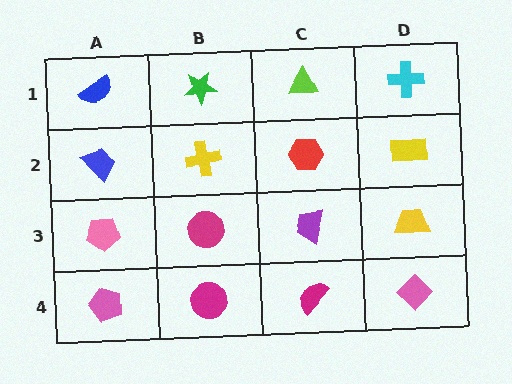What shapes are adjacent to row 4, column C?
A purple trapezoid (row 3, column C), a magenta circle (row 4, column B), a pink diamond (row 4, column D).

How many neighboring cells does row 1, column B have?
3.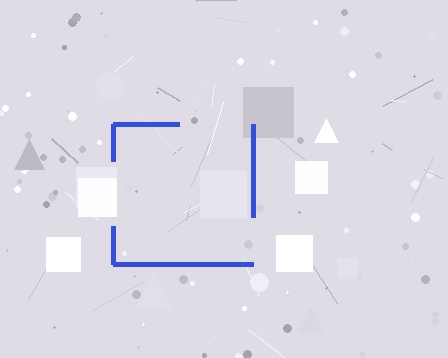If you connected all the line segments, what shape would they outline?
They would outline a square.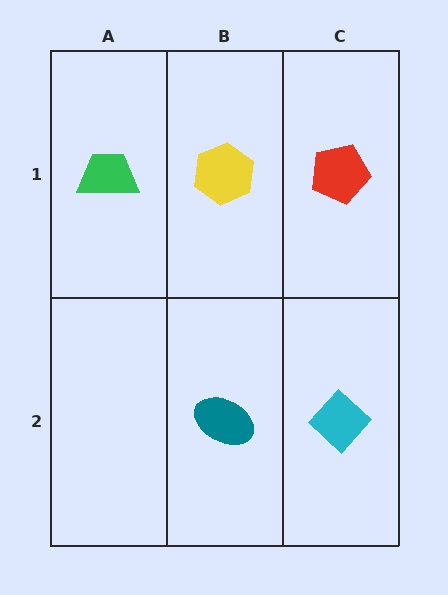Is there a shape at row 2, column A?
No, that cell is empty.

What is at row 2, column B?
A teal ellipse.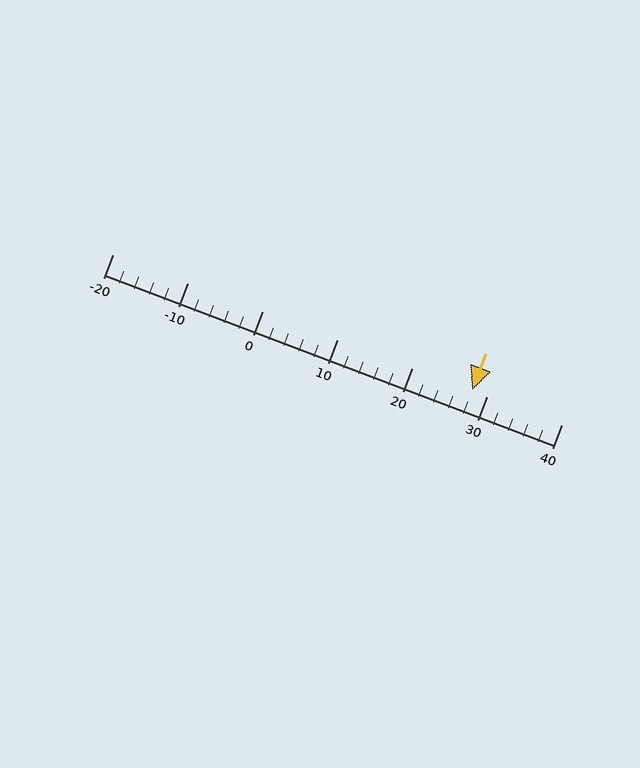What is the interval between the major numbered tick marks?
The major tick marks are spaced 10 units apart.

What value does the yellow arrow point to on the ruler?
The yellow arrow points to approximately 28.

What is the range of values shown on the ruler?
The ruler shows values from -20 to 40.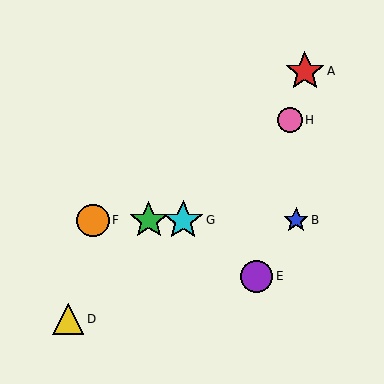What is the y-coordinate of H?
Object H is at y≈120.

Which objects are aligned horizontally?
Objects B, C, F, G are aligned horizontally.